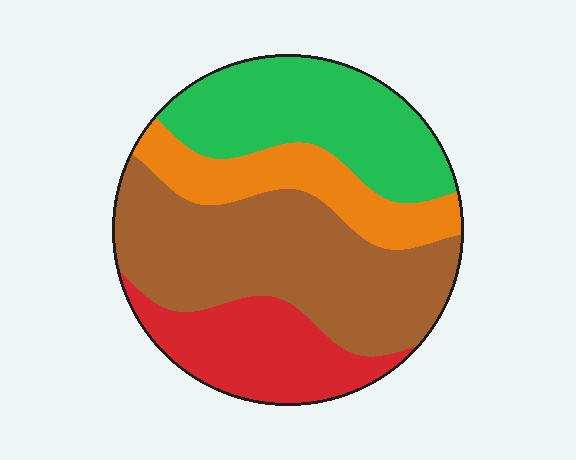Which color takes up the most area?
Brown, at roughly 40%.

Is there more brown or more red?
Brown.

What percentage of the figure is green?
Green takes up between a sixth and a third of the figure.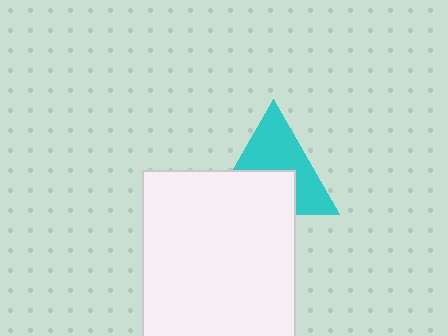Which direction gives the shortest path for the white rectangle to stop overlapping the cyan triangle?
Moving down gives the shortest separation.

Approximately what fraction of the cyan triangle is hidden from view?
Roughly 45% of the cyan triangle is hidden behind the white rectangle.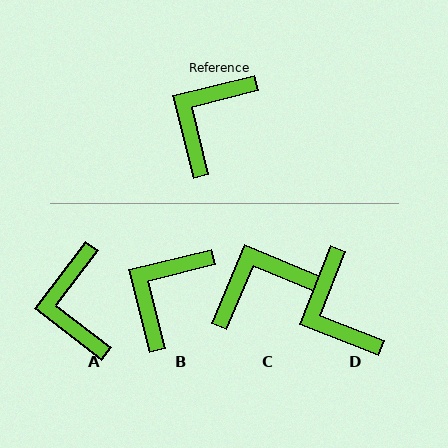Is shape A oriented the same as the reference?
No, it is off by about 39 degrees.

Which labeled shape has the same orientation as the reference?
B.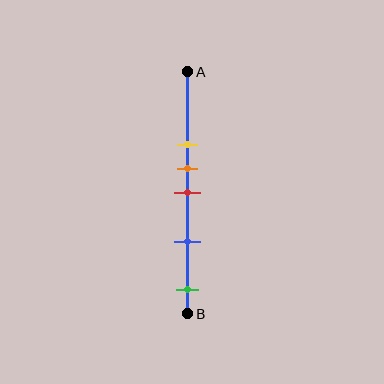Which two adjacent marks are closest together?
The orange and red marks are the closest adjacent pair.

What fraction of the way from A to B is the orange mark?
The orange mark is approximately 40% (0.4) of the way from A to B.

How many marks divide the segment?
There are 5 marks dividing the segment.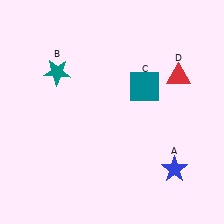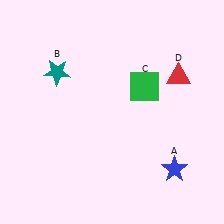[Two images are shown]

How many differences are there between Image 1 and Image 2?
There is 1 difference between the two images.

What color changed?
The square (C) changed from teal in Image 1 to green in Image 2.